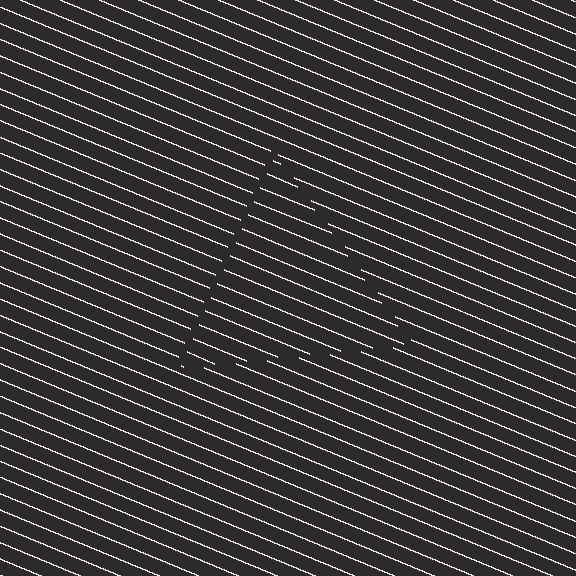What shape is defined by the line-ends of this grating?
An illusory triangle. The interior of the shape contains the same grating, shifted by half a period — the contour is defined by the phase discontinuity where line-ends from the inner and outer gratings abut.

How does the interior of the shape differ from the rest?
The interior of the shape contains the same grating, shifted by half a period — the contour is defined by the phase discontinuity where line-ends from the inner and outer gratings abut.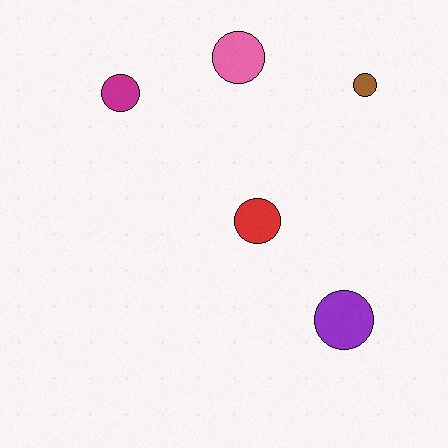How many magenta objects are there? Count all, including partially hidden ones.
There is 1 magenta object.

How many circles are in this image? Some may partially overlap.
There are 5 circles.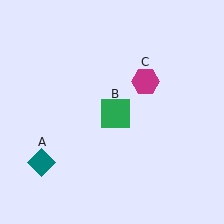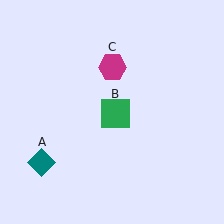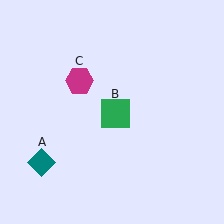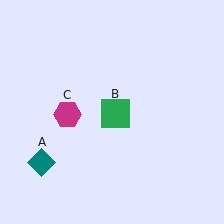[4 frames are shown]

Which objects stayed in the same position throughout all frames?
Teal diamond (object A) and green square (object B) remained stationary.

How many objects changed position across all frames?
1 object changed position: magenta hexagon (object C).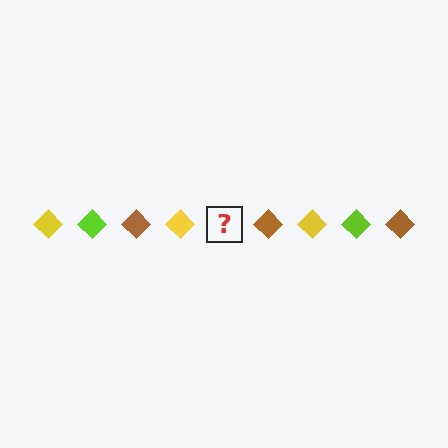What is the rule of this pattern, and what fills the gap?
The rule is that the pattern cycles through yellow, lime, brown diamonds. The gap should be filled with a lime diamond.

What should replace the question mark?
The question mark should be replaced with a lime diamond.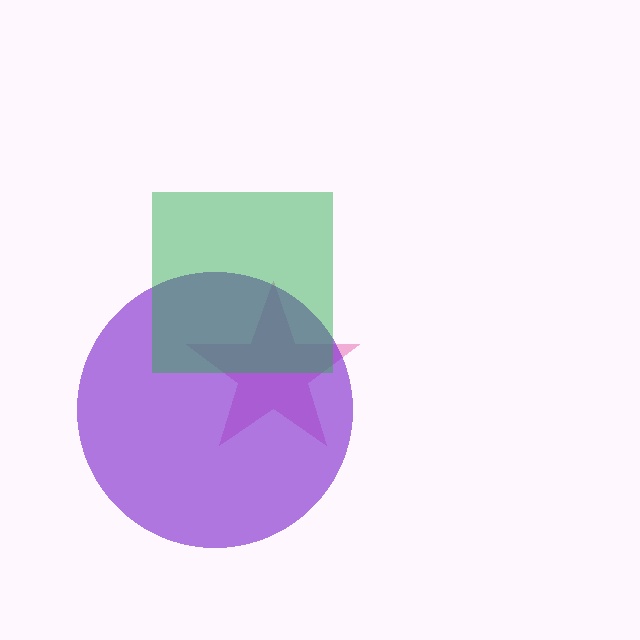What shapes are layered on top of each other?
The layered shapes are: a pink star, a purple circle, a green square.